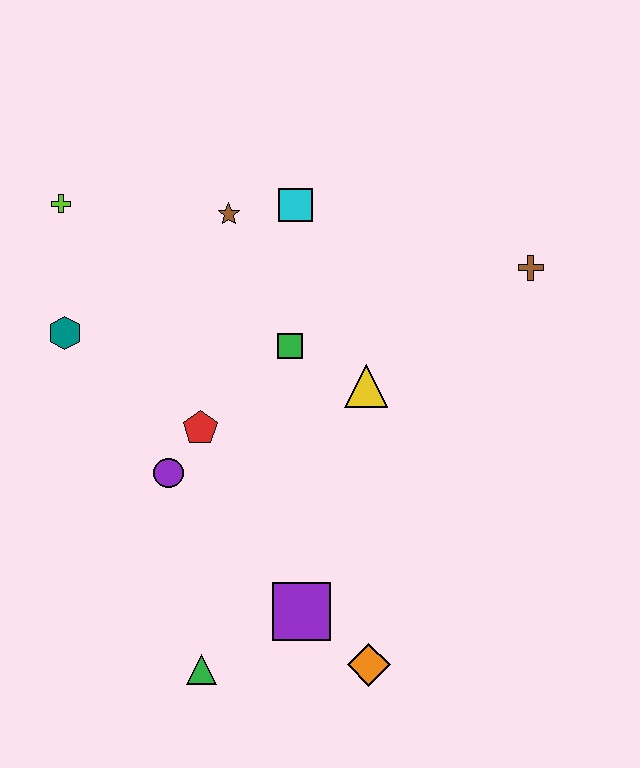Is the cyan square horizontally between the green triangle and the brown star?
No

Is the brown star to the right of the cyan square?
No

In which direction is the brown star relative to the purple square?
The brown star is above the purple square.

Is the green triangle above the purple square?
No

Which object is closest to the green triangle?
The purple square is closest to the green triangle.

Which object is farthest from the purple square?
The lime cross is farthest from the purple square.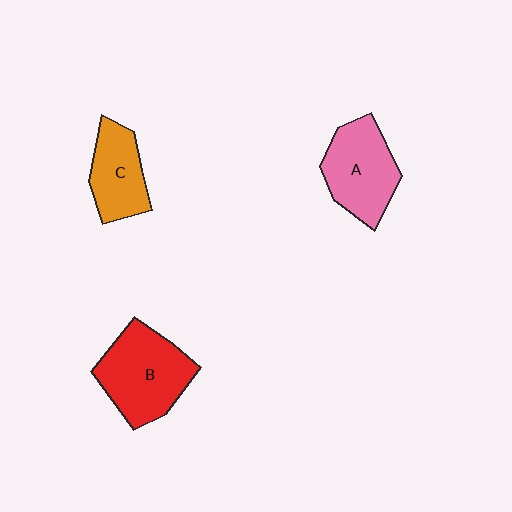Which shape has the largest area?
Shape B (red).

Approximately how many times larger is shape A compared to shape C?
Approximately 1.3 times.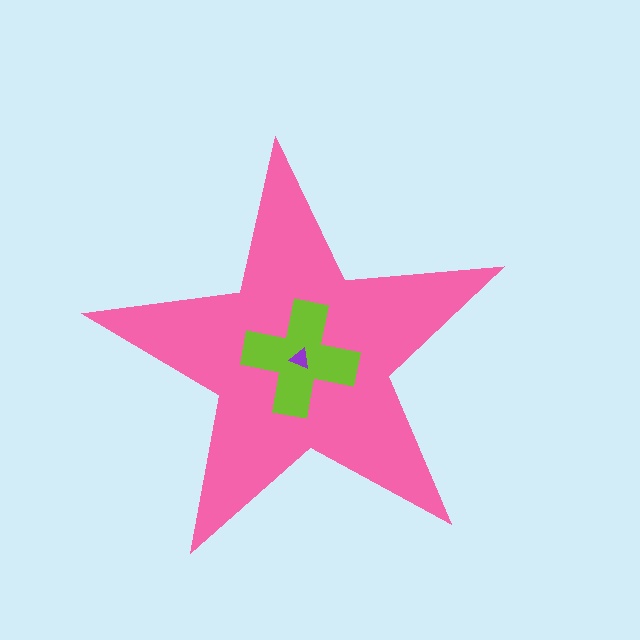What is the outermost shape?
The pink star.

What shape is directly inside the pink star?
The lime cross.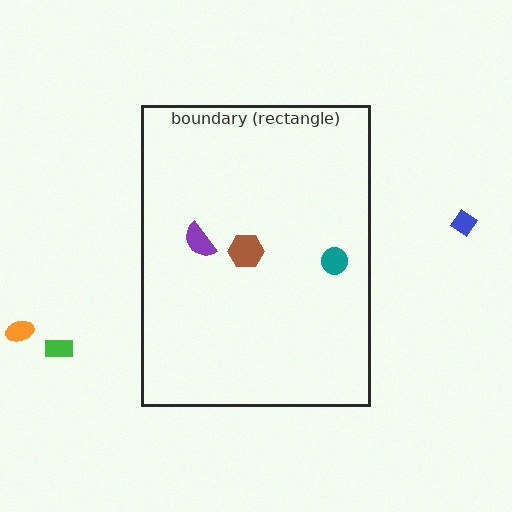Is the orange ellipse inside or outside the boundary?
Outside.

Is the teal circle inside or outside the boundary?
Inside.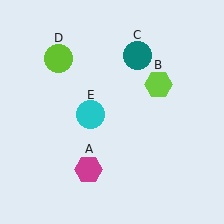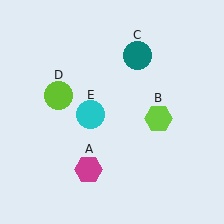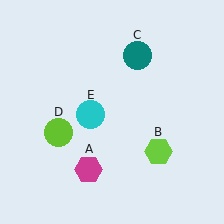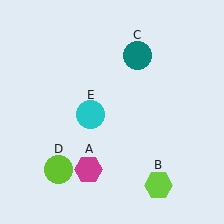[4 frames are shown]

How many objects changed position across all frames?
2 objects changed position: lime hexagon (object B), lime circle (object D).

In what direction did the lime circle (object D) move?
The lime circle (object D) moved down.